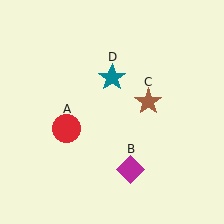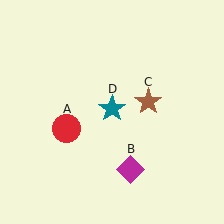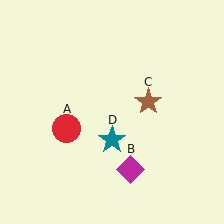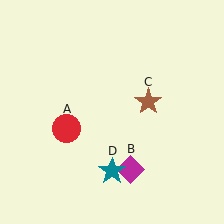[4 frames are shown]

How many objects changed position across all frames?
1 object changed position: teal star (object D).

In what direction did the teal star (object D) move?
The teal star (object D) moved down.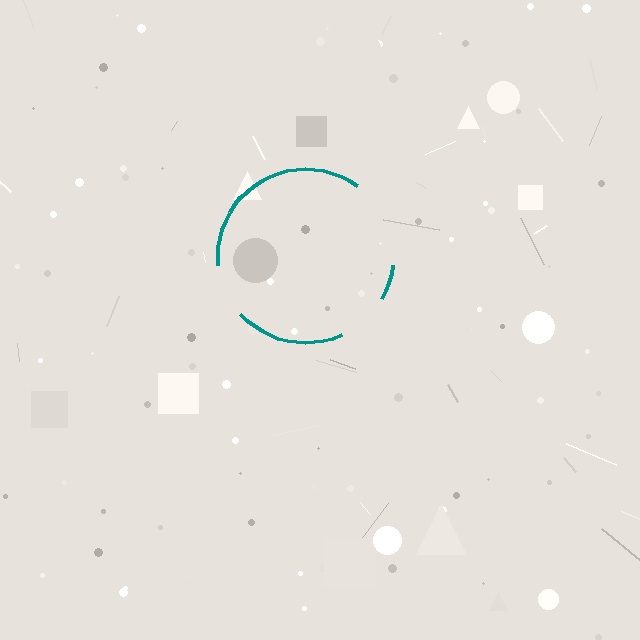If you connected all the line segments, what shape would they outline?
They would outline a circle.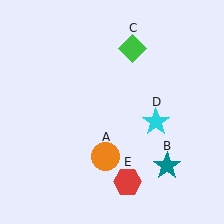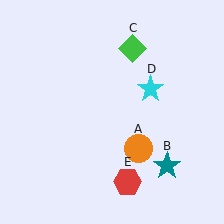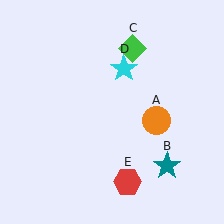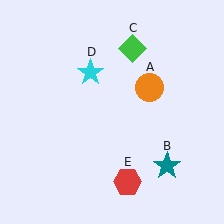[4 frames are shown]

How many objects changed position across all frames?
2 objects changed position: orange circle (object A), cyan star (object D).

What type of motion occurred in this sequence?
The orange circle (object A), cyan star (object D) rotated counterclockwise around the center of the scene.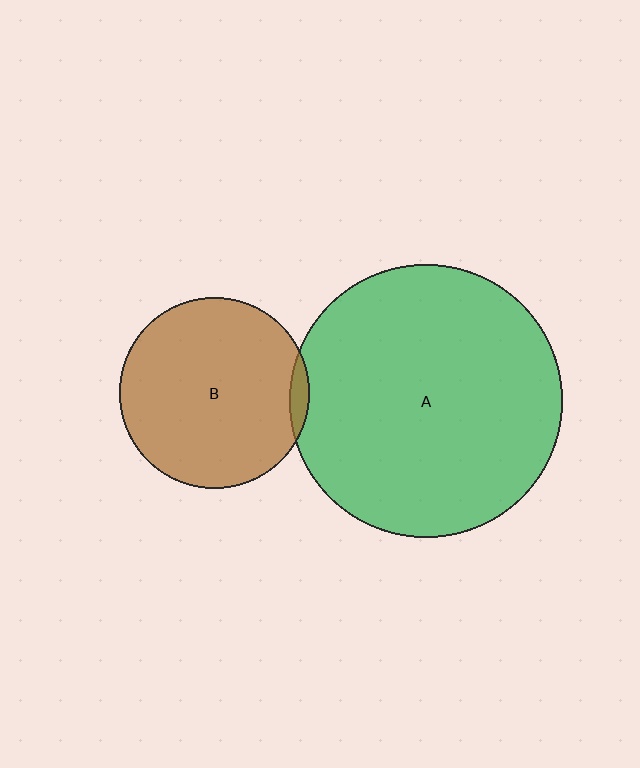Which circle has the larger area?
Circle A (green).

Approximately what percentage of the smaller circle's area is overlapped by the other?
Approximately 5%.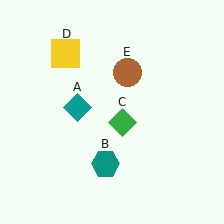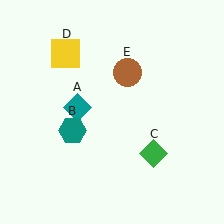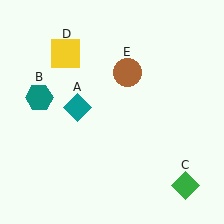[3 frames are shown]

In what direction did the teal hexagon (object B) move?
The teal hexagon (object B) moved up and to the left.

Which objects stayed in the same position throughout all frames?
Teal diamond (object A) and yellow square (object D) and brown circle (object E) remained stationary.